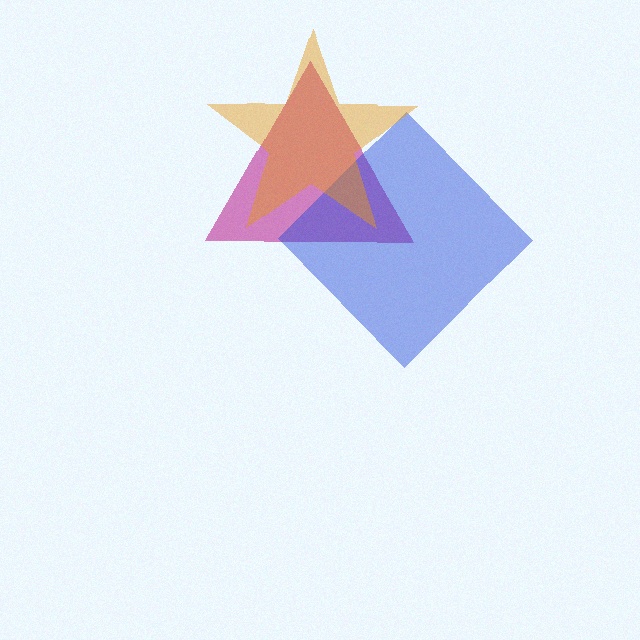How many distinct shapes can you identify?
There are 3 distinct shapes: a magenta triangle, a blue diamond, an orange star.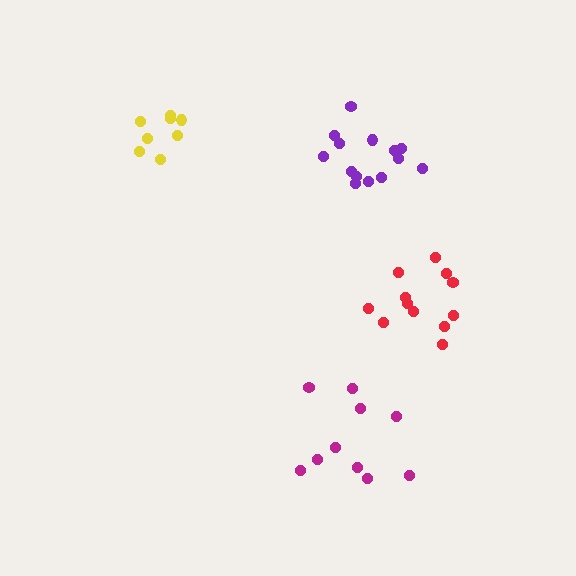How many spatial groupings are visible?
There are 4 spatial groupings.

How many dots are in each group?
Group 1: 12 dots, Group 2: 10 dots, Group 3: 8 dots, Group 4: 14 dots (44 total).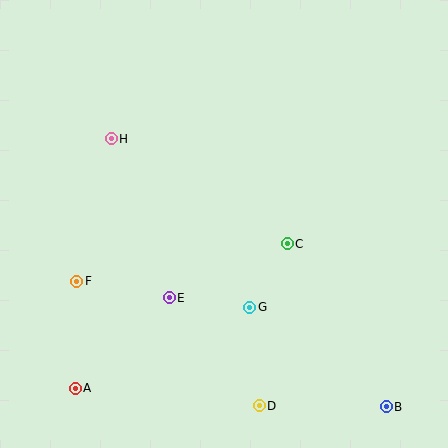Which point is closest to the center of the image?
Point C at (287, 244) is closest to the center.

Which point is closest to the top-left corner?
Point H is closest to the top-left corner.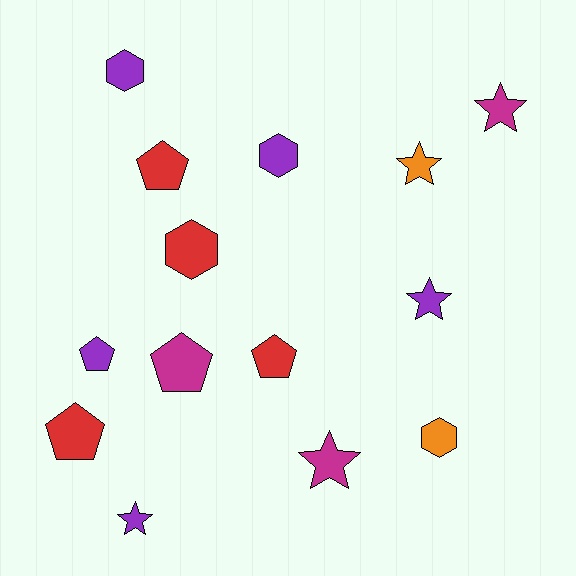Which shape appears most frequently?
Star, with 5 objects.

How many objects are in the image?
There are 14 objects.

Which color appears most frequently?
Purple, with 5 objects.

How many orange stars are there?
There is 1 orange star.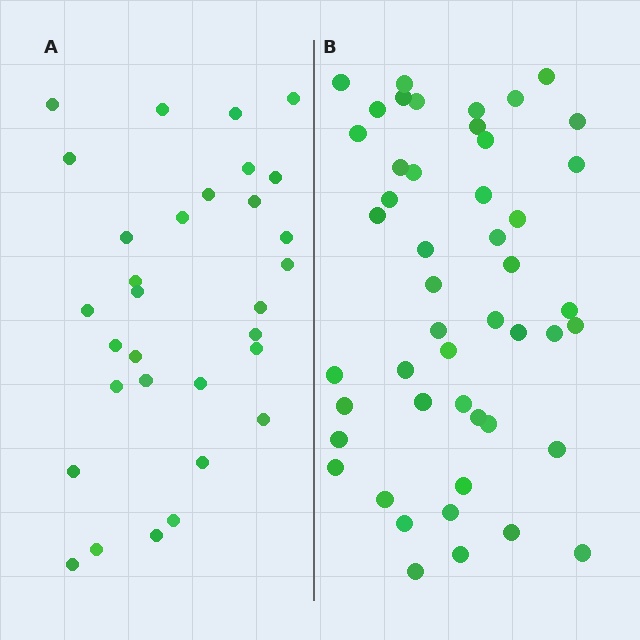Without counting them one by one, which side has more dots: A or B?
Region B (the right region) has more dots.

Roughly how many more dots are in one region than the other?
Region B has approximately 15 more dots than region A.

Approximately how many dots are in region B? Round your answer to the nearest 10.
About 50 dots. (The exact count is 48, which rounds to 50.)